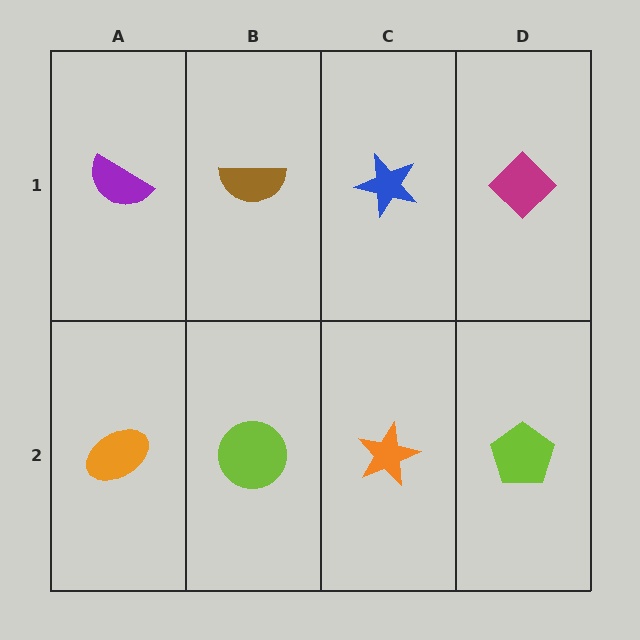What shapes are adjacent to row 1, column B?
A lime circle (row 2, column B), a purple semicircle (row 1, column A), a blue star (row 1, column C).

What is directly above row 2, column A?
A purple semicircle.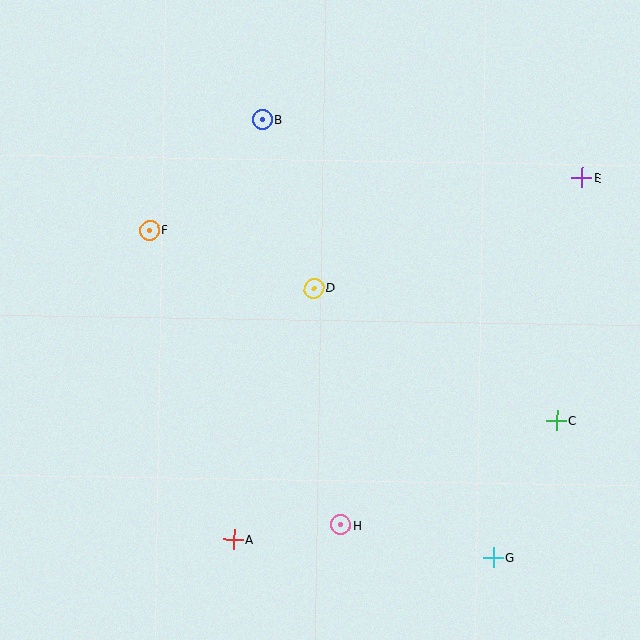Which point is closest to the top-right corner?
Point E is closest to the top-right corner.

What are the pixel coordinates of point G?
Point G is at (493, 558).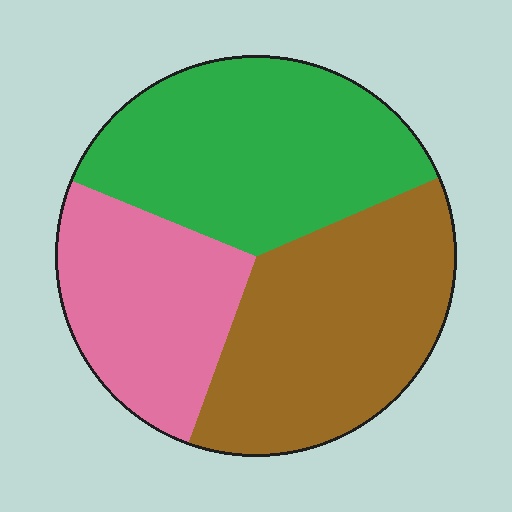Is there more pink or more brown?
Brown.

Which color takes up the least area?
Pink, at roughly 25%.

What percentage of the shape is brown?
Brown takes up between a quarter and a half of the shape.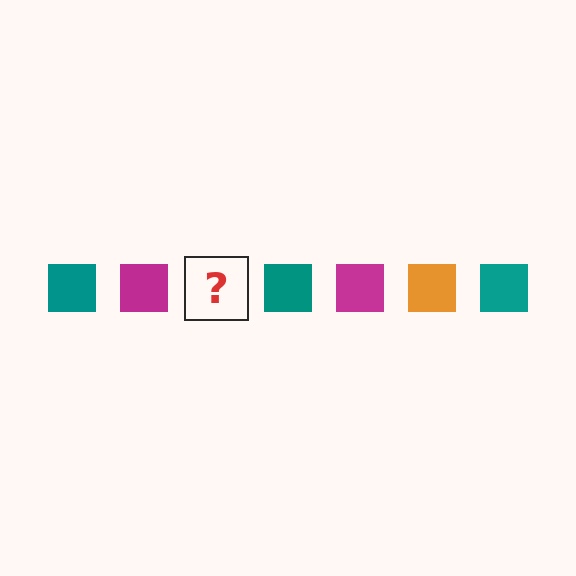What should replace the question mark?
The question mark should be replaced with an orange square.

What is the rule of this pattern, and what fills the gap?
The rule is that the pattern cycles through teal, magenta, orange squares. The gap should be filled with an orange square.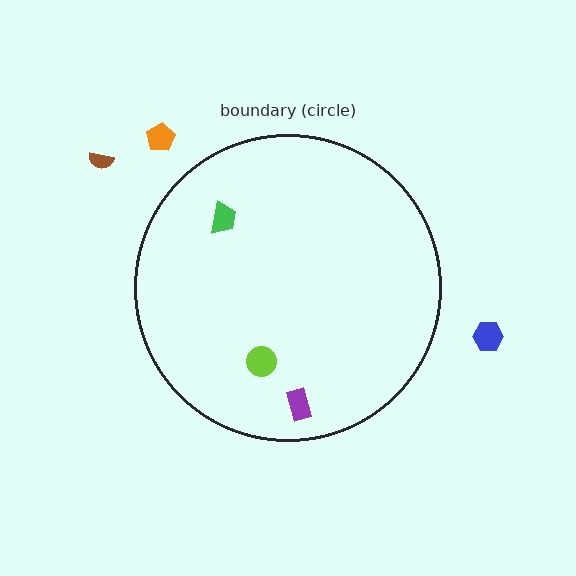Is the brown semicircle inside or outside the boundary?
Outside.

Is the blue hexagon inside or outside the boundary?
Outside.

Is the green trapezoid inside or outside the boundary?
Inside.